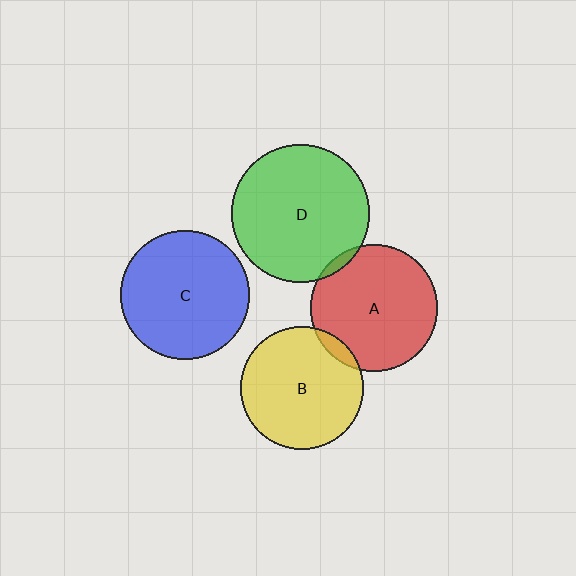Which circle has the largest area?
Circle D (green).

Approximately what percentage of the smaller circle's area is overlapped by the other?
Approximately 5%.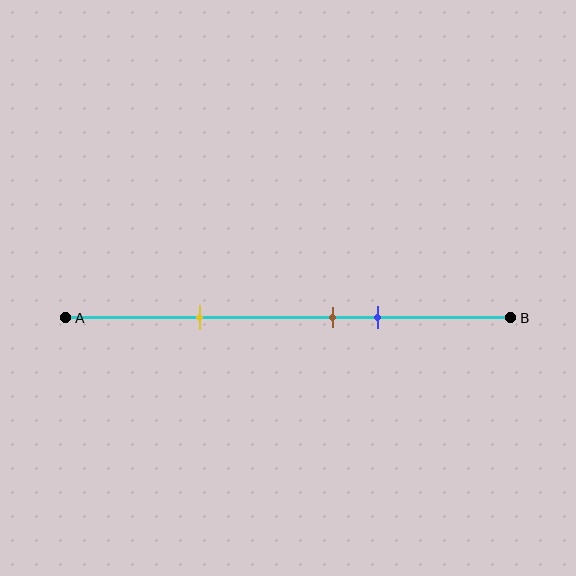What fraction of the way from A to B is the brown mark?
The brown mark is approximately 60% (0.6) of the way from A to B.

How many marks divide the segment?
There are 3 marks dividing the segment.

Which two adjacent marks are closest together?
The brown and blue marks are the closest adjacent pair.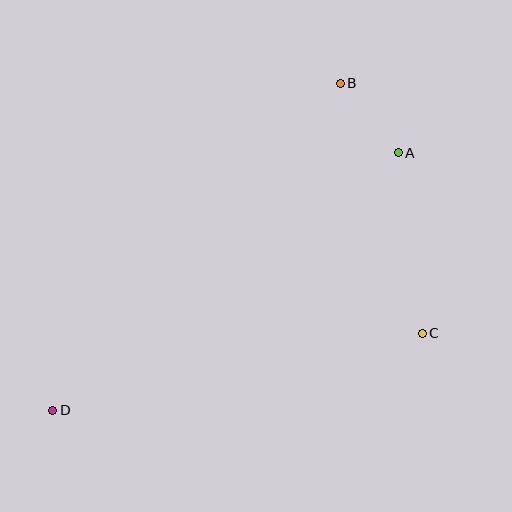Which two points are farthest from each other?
Points B and D are farthest from each other.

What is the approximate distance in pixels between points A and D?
The distance between A and D is approximately 430 pixels.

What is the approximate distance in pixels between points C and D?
The distance between C and D is approximately 378 pixels.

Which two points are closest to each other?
Points A and B are closest to each other.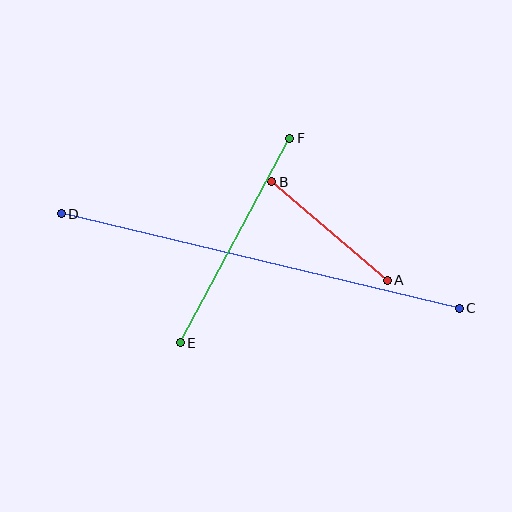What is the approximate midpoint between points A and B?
The midpoint is at approximately (329, 231) pixels.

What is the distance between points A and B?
The distance is approximately 152 pixels.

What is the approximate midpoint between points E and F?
The midpoint is at approximately (235, 241) pixels.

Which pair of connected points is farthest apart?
Points C and D are farthest apart.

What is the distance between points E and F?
The distance is approximately 232 pixels.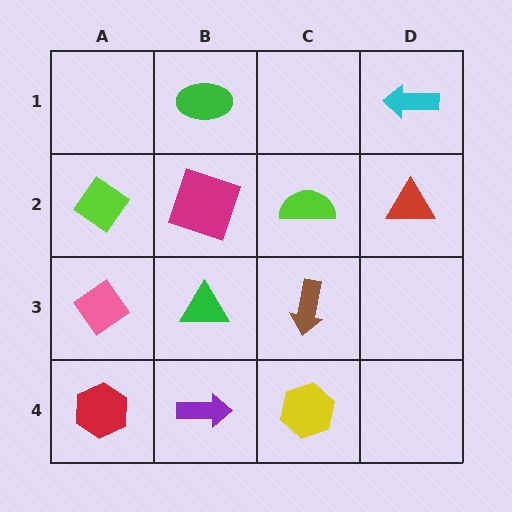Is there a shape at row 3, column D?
No, that cell is empty.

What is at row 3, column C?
A brown arrow.